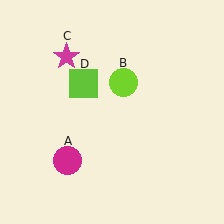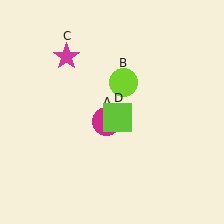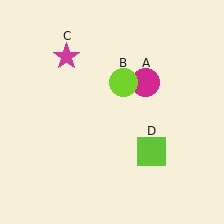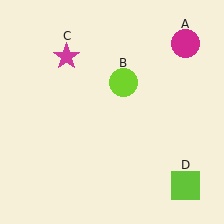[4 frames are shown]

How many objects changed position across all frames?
2 objects changed position: magenta circle (object A), lime square (object D).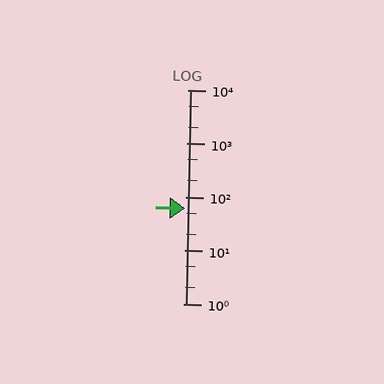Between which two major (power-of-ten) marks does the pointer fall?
The pointer is between 10 and 100.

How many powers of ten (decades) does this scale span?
The scale spans 4 decades, from 1 to 10000.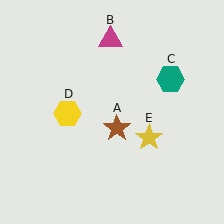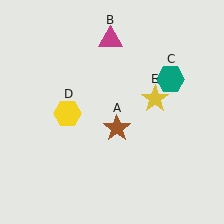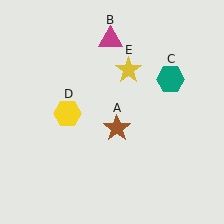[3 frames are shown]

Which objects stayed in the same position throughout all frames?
Brown star (object A) and magenta triangle (object B) and teal hexagon (object C) and yellow hexagon (object D) remained stationary.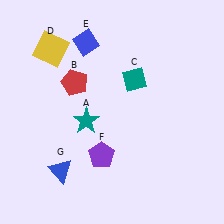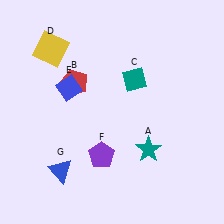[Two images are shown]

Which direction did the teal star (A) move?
The teal star (A) moved right.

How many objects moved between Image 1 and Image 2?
2 objects moved between the two images.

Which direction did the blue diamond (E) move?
The blue diamond (E) moved down.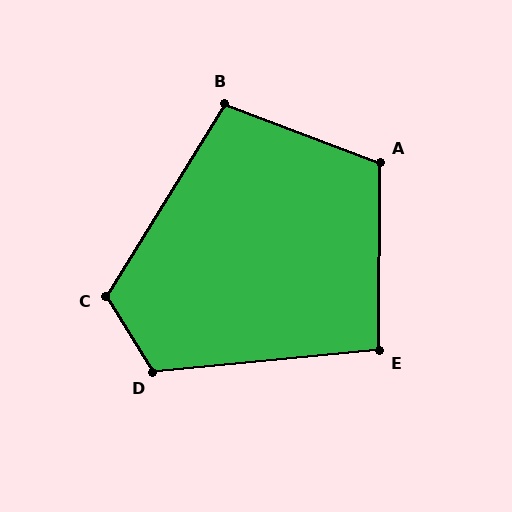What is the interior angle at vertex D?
Approximately 116 degrees (obtuse).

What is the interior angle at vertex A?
Approximately 110 degrees (obtuse).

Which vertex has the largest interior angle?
C, at approximately 117 degrees.